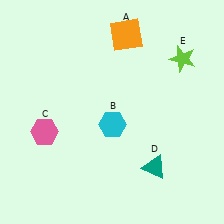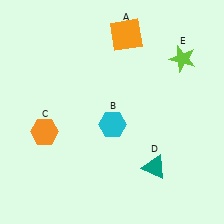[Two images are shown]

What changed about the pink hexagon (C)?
In Image 1, C is pink. In Image 2, it changed to orange.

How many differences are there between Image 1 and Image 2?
There is 1 difference between the two images.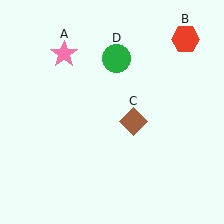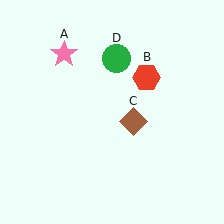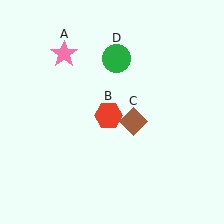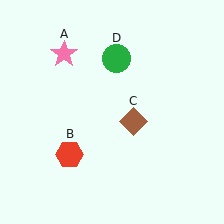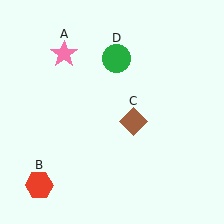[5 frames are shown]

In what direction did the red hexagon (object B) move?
The red hexagon (object B) moved down and to the left.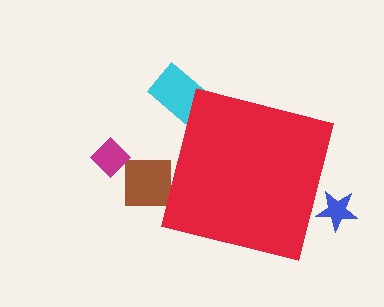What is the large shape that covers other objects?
A red square.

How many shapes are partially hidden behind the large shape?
3 shapes are partially hidden.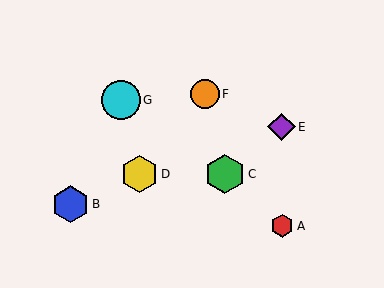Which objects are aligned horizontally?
Objects C, D are aligned horizontally.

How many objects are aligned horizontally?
2 objects (C, D) are aligned horizontally.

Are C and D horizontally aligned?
Yes, both are at y≈174.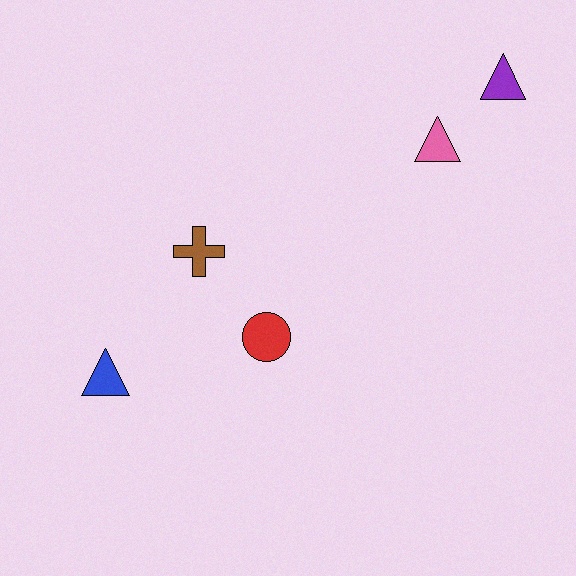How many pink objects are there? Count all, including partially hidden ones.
There is 1 pink object.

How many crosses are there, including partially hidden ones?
There is 1 cross.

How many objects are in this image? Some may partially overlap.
There are 5 objects.